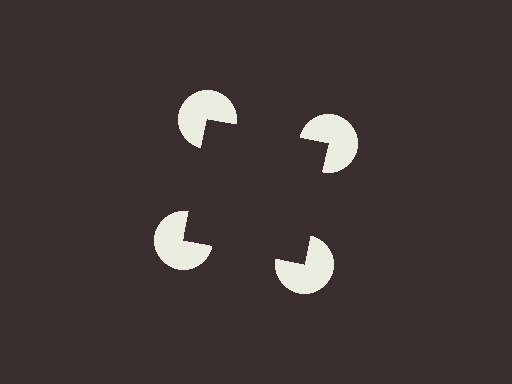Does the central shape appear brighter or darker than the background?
It typically appears slightly darker than the background, even though no actual brightness change is drawn.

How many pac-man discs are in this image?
There are 4 — one at each vertex of the illusory square.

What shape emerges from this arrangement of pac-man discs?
An illusory square — its edges are inferred from the aligned wedge cuts in the pac-man discs, not physically drawn.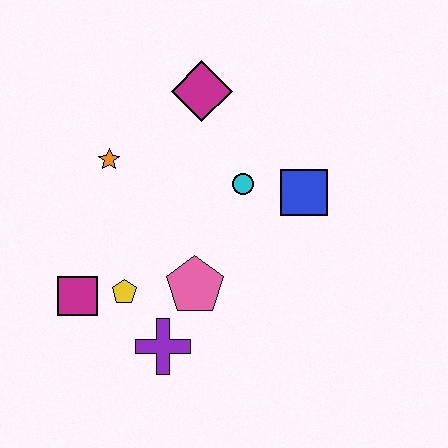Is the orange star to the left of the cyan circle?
Yes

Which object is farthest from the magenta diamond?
The purple cross is farthest from the magenta diamond.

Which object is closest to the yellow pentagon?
The magenta square is closest to the yellow pentagon.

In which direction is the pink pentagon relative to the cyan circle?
The pink pentagon is below the cyan circle.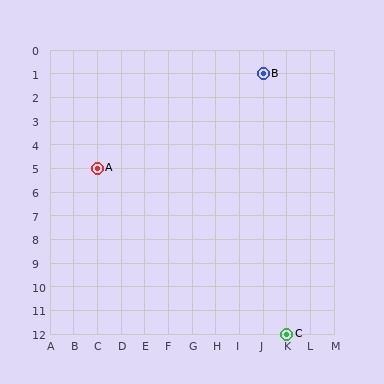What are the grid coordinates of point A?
Point A is at grid coordinates (C, 5).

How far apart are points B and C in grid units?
Points B and C are 1 column and 11 rows apart (about 11.0 grid units diagonally).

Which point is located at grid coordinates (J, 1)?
Point B is at (J, 1).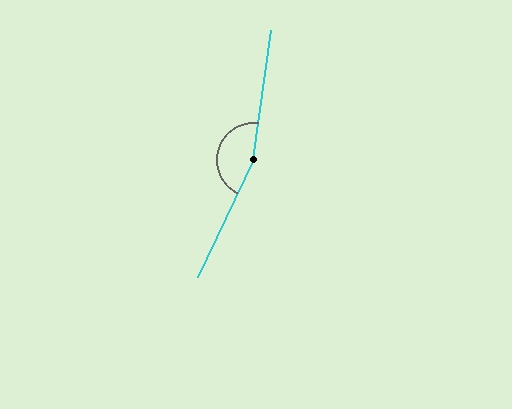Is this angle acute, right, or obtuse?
It is obtuse.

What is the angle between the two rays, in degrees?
Approximately 163 degrees.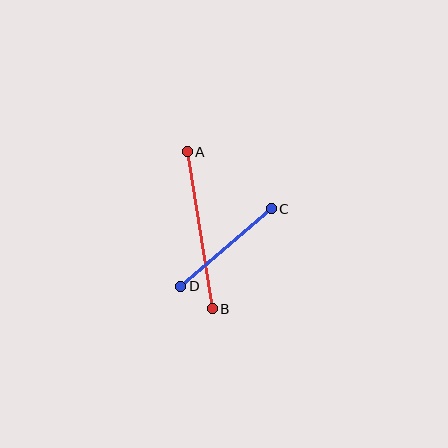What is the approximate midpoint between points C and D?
The midpoint is at approximately (226, 248) pixels.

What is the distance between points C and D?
The distance is approximately 119 pixels.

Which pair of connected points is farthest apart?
Points A and B are farthest apart.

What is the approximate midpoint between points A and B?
The midpoint is at approximately (200, 230) pixels.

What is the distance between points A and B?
The distance is approximately 159 pixels.